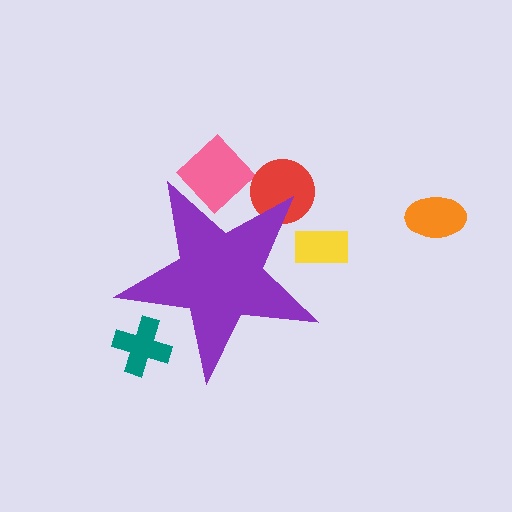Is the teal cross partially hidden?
Yes, the teal cross is partially hidden behind the purple star.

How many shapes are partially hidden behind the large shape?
4 shapes are partially hidden.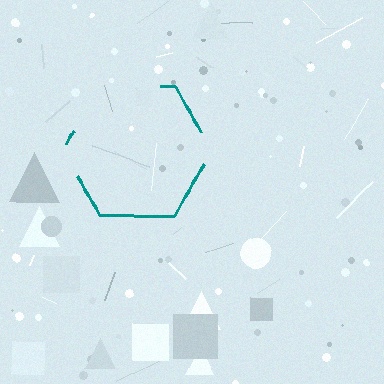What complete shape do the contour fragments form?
The contour fragments form a hexagon.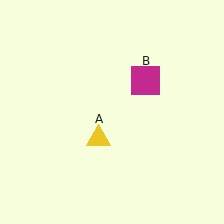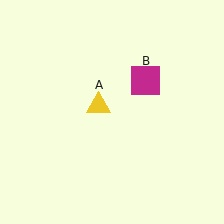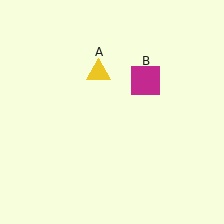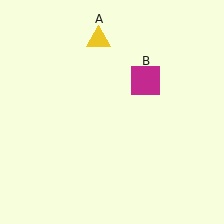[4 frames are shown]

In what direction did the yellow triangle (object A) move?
The yellow triangle (object A) moved up.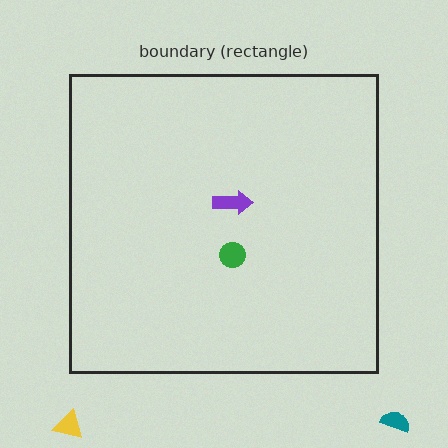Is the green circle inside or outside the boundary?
Inside.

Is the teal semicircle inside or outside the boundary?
Outside.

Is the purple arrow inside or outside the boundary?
Inside.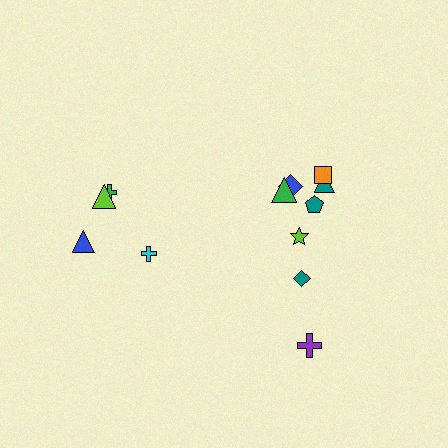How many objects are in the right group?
There are 8 objects.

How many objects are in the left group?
There are 4 objects.